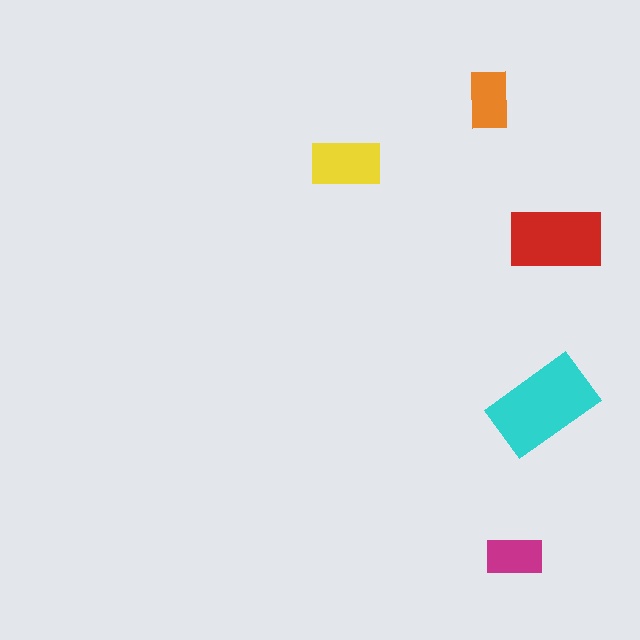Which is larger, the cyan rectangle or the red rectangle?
The cyan one.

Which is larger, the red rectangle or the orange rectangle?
The red one.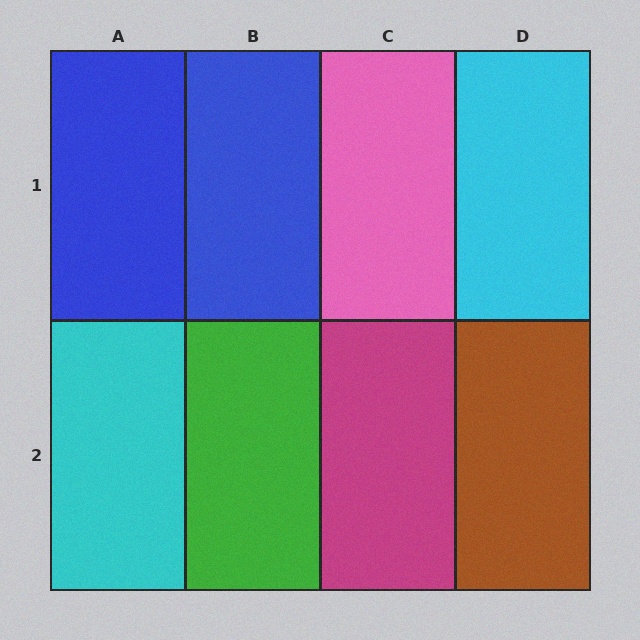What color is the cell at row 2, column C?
Magenta.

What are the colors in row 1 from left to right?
Blue, blue, pink, cyan.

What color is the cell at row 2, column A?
Cyan.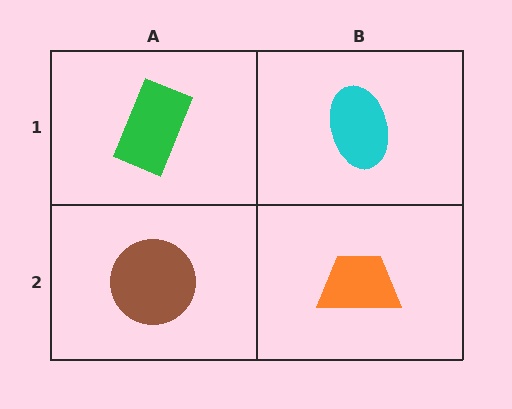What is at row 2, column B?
An orange trapezoid.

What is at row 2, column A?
A brown circle.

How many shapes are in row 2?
2 shapes.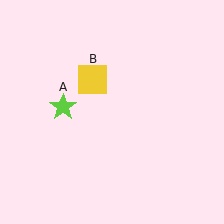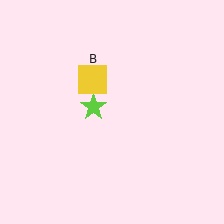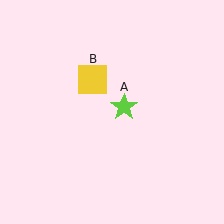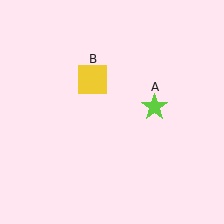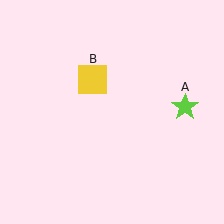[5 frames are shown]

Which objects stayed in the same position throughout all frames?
Yellow square (object B) remained stationary.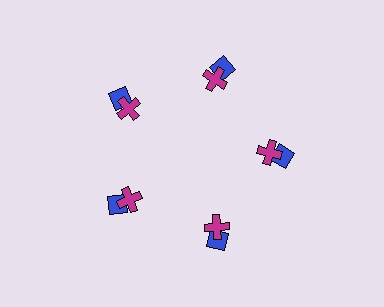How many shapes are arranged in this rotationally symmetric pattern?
There are 10 shapes, arranged in 5 groups of 2.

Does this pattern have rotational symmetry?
Yes, this pattern has 5-fold rotational symmetry. It looks the same after rotating 72 degrees around the center.